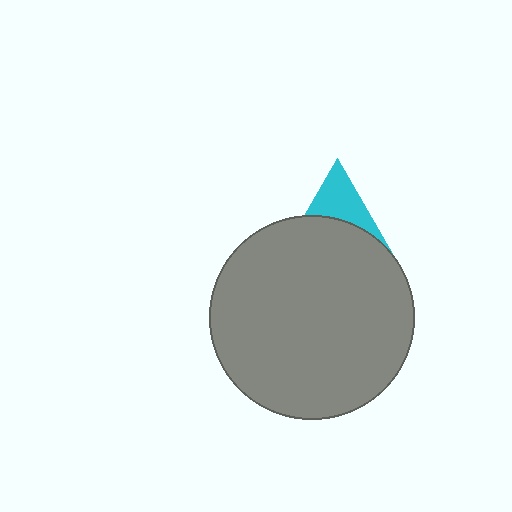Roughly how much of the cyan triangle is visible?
A small part of it is visible (roughly 44%).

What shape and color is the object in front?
The object in front is a gray circle.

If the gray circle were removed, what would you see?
You would see the complete cyan triangle.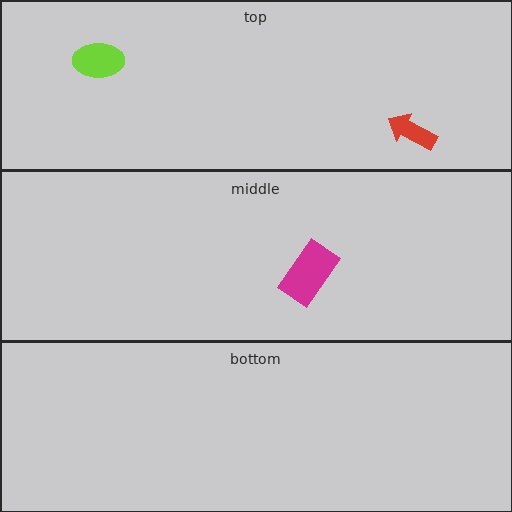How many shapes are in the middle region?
1.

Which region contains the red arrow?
The top region.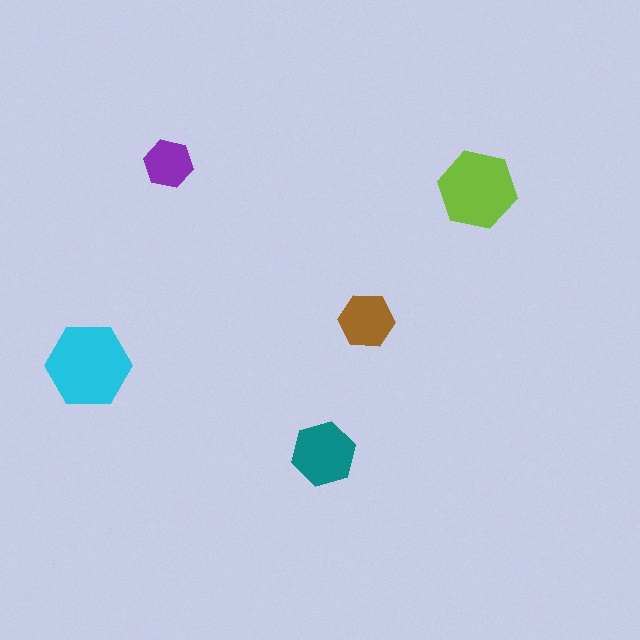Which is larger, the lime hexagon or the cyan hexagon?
The cyan one.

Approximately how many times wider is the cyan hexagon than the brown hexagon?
About 1.5 times wider.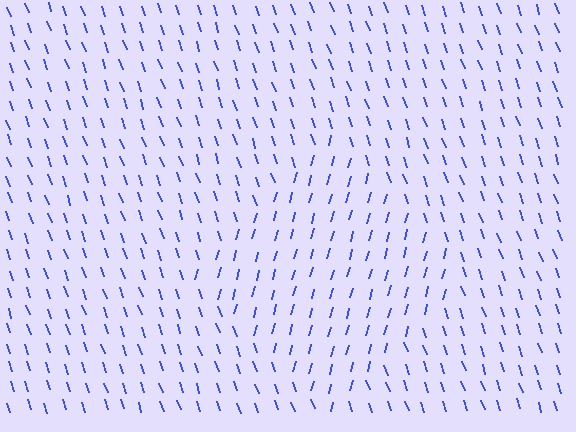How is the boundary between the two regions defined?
The boundary is defined purely by a change in line orientation (approximately 34 degrees difference). All lines are the same color and thickness.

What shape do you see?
I see a diamond.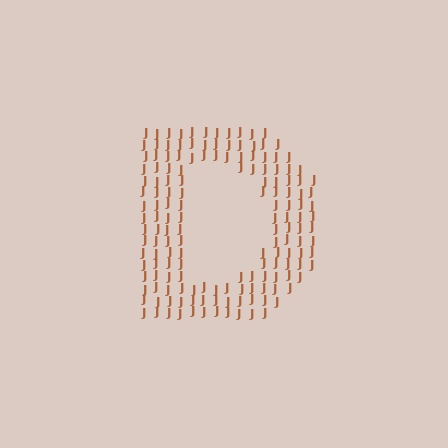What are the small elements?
The small elements are letter J's.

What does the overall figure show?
The overall figure shows the letter D.